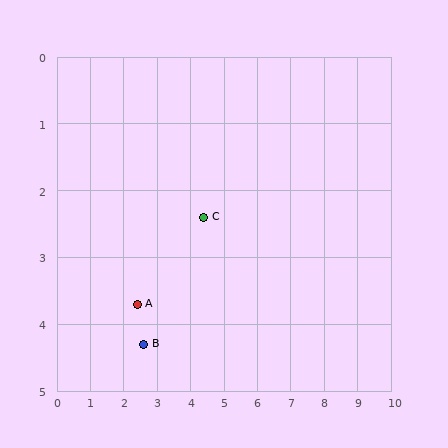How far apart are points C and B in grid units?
Points C and B are about 2.6 grid units apart.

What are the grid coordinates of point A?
Point A is at approximately (2.4, 3.7).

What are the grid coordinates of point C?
Point C is at approximately (4.4, 2.4).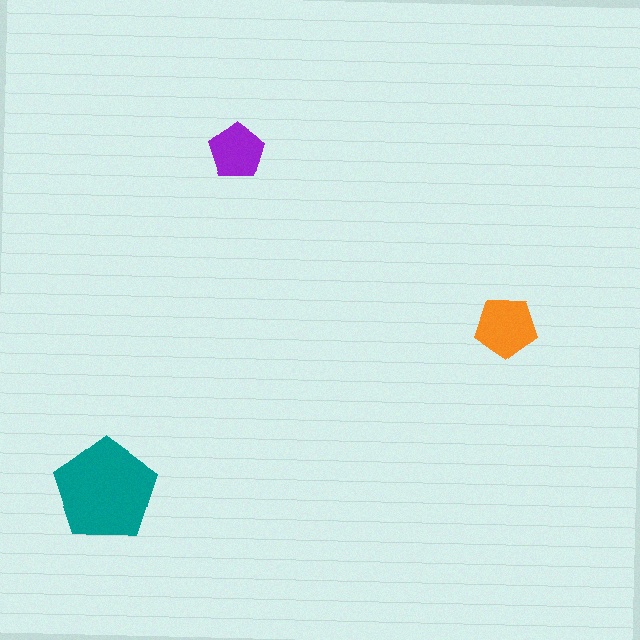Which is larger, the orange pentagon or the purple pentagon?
The orange one.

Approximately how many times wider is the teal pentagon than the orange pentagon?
About 1.5 times wider.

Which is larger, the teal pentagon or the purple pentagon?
The teal one.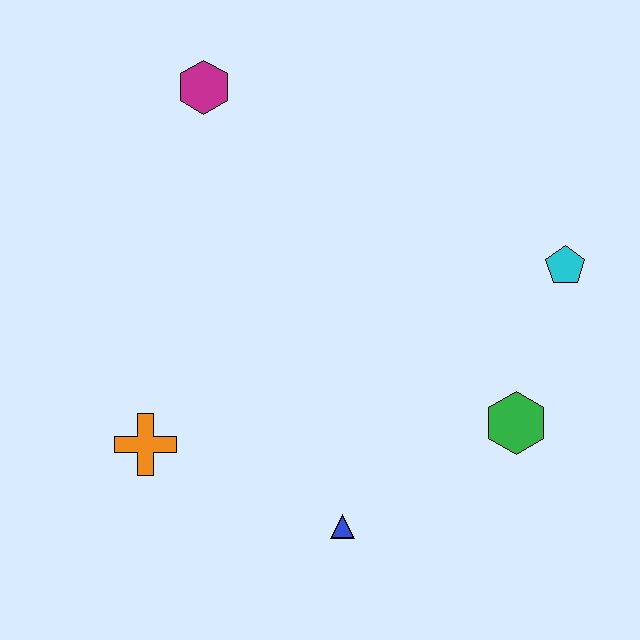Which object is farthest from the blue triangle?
The magenta hexagon is farthest from the blue triangle.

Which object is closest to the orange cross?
The blue triangle is closest to the orange cross.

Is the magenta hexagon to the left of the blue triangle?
Yes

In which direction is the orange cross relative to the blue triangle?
The orange cross is to the left of the blue triangle.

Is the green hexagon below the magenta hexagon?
Yes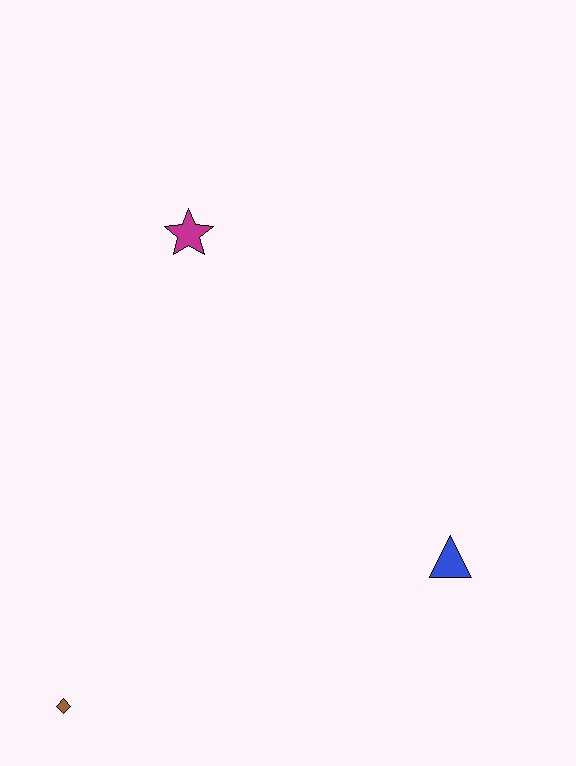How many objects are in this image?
There are 3 objects.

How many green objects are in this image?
There are no green objects.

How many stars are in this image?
There is 1 star.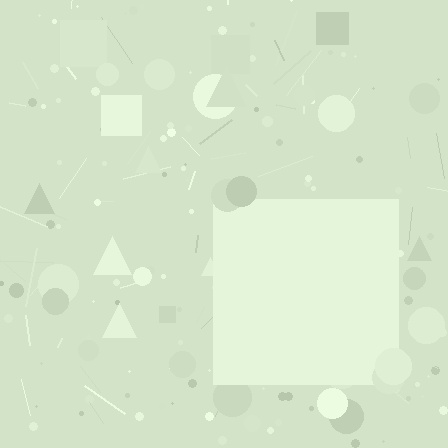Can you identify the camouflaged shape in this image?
The camouflaged shape is a square.